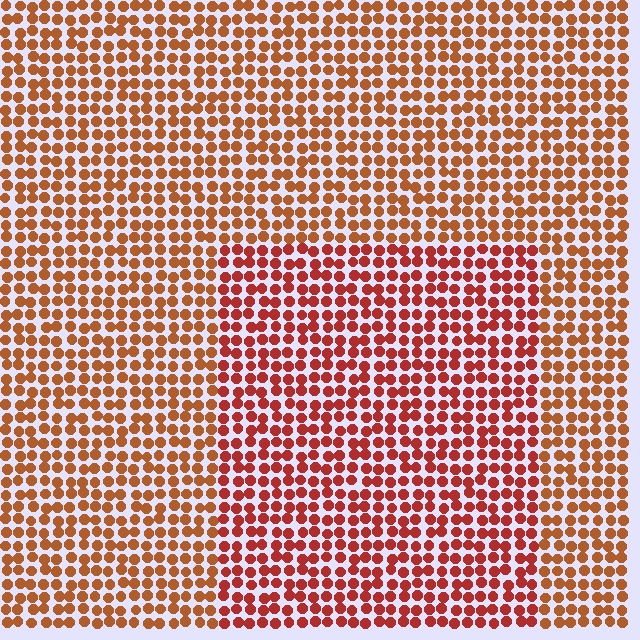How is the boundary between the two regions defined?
The boundary is defined purely by a slight shift in hue (about 22 degrees). Spacing, size, and orientation are identical on both sides.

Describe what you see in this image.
The image is filled with small brown elements in a uniform arrangement. A rectangle-shaped region is visible where the elements are tinted to a slightly different hue, forming a subtle color boundary.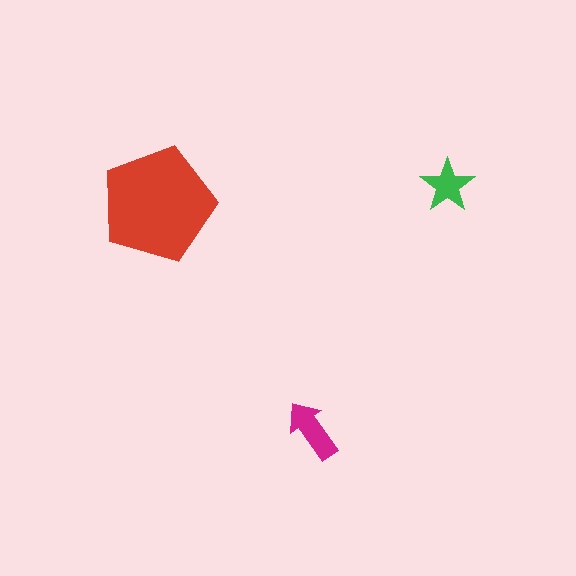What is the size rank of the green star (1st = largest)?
3rd.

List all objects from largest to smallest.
The red pentagon, the magenta arrow, the green star.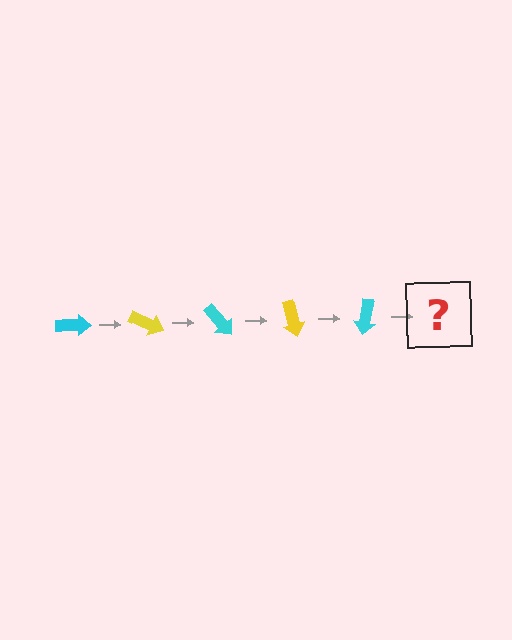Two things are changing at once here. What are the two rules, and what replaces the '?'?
The two rules are that it rotates 25 degrees each step and the color cycles through cyan and yellow. The '?' should be a yellow arrow, rotated 125 degrees from the start.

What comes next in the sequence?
The next element should be a yellow arrow, rotated 125 degrees from the start.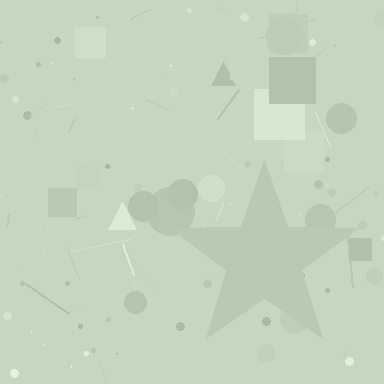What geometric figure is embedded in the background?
A star is embedded in the background.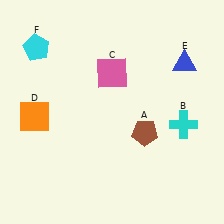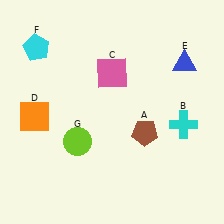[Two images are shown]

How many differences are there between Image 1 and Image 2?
There is 1 difference between the two images.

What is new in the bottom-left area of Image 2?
A lime circle (G) was added in the bottom-left area of Image 2.